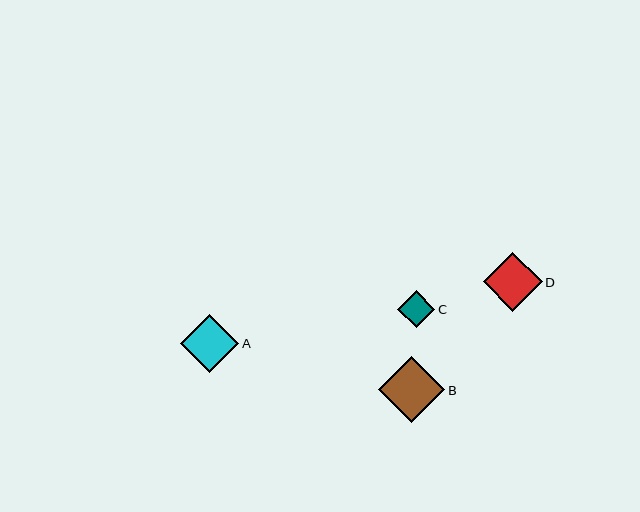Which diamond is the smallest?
Diamond C is the smallest with a size of approximately 37 pixels.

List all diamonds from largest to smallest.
From largest to smallest: B, D, A, C.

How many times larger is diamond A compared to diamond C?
Diamond A is approximately 1.6 times the size of diamond C.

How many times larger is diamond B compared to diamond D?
Diamond B is approximately 1.1 times the size of diamond D.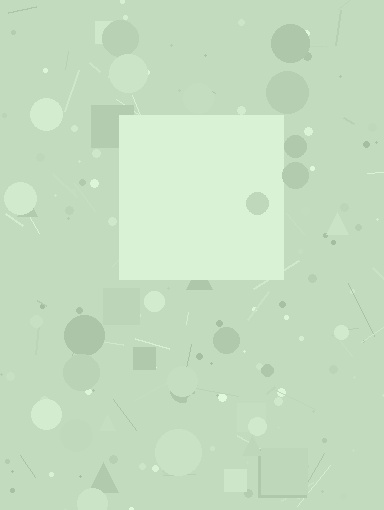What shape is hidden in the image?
A square is hidden in the image.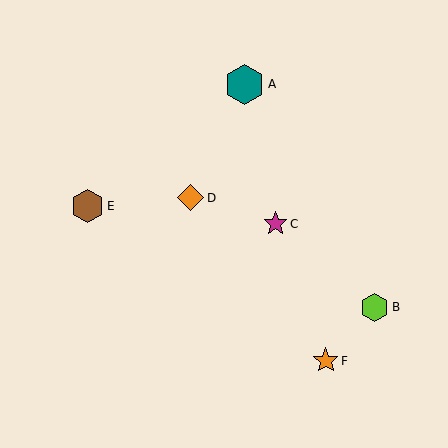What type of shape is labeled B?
Shape B is a lime hexagon.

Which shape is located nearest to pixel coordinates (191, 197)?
The orange diamond (labeled D) at (191, 198) is nearest to that location.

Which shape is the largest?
The teal hexagon (labeled A) is the largest.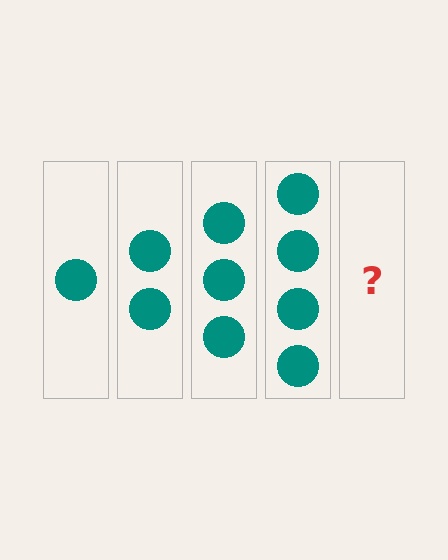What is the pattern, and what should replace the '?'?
The pattern is that each step adds one more circle. The '?' should be 5 circles.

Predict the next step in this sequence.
The next step is 5 circles.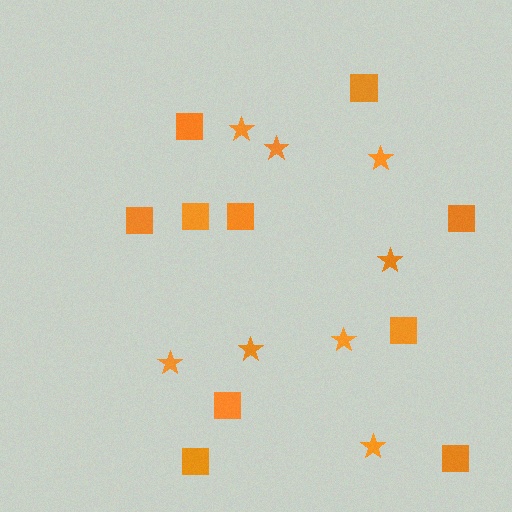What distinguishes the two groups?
There are 2 groups: one group of squares (10) and one group of stars (8).